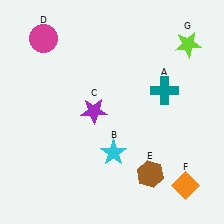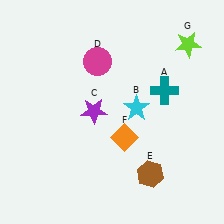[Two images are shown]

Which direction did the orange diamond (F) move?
The orange diamond (F) moved left.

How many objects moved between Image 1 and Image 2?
3 objects moved between the two images.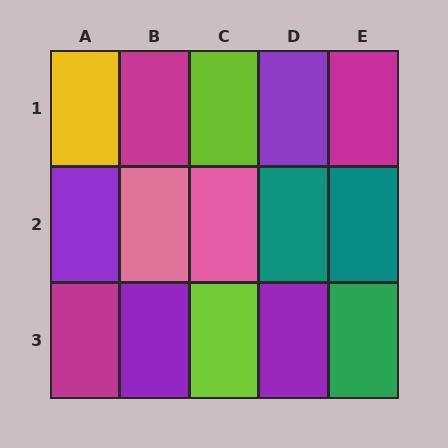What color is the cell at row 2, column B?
Pink.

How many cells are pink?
2 cells are pink.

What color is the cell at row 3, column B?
Purple.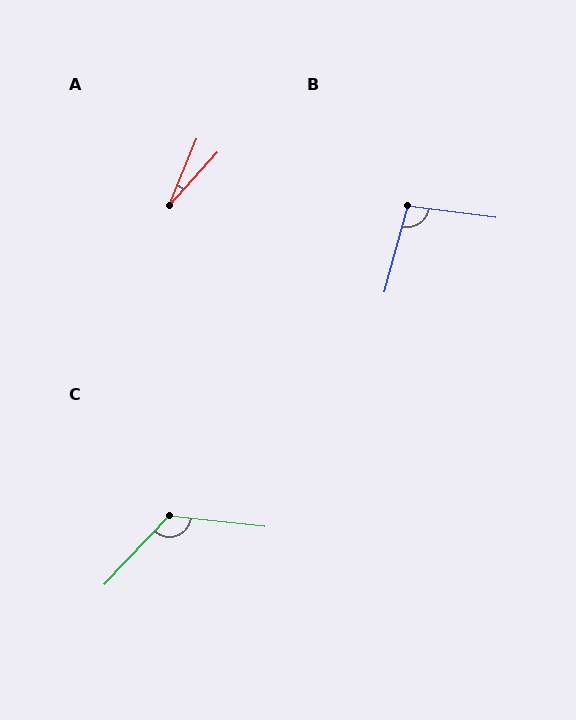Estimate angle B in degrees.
Approximately 98 degrees.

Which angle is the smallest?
A, at approximately 20 degrees.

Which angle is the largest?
C, at approximately 127 degrees.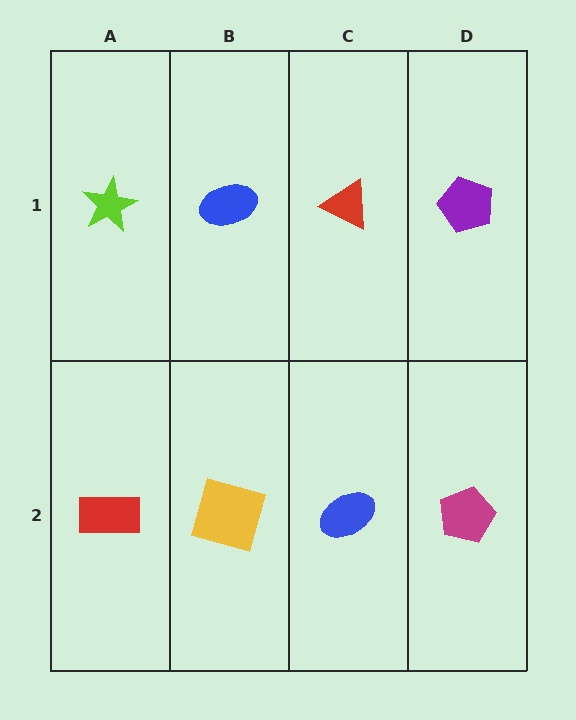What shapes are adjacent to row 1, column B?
A yellow square (row 2, column B), a lime star (row 1, column A), a red triangle (row 1, column C).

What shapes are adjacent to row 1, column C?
A blue ellipse (row 2, column C), a blue ellipse (row 1, column B), a purple pentagon (row 1, column D).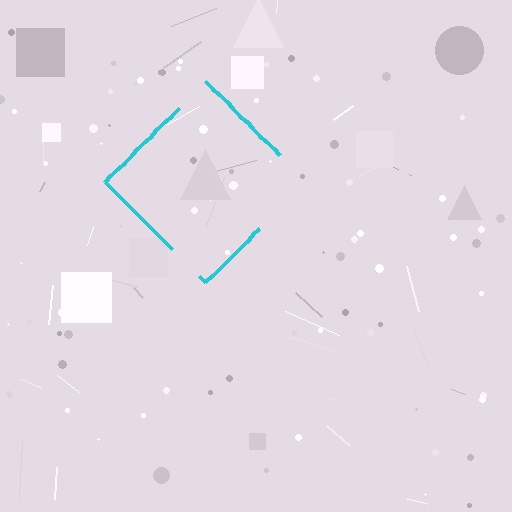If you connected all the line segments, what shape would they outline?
They would outline a diamond.